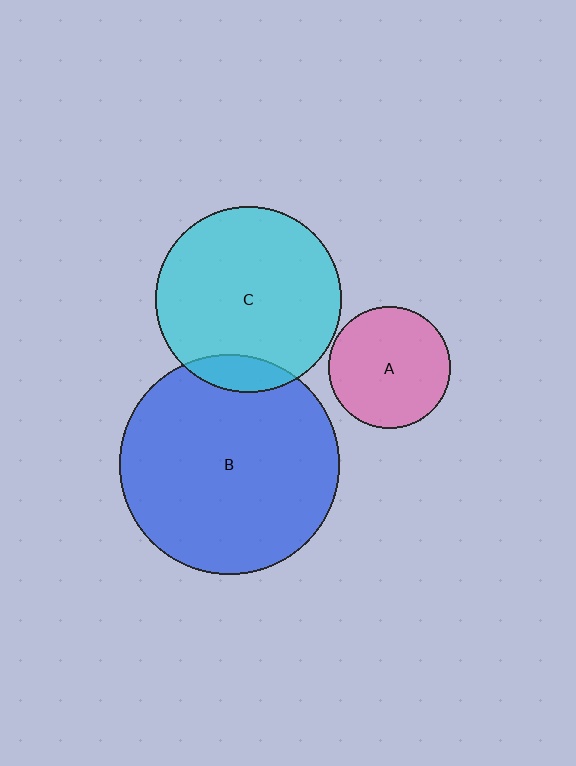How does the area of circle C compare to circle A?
Approximately 2.3 times.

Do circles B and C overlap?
Yes.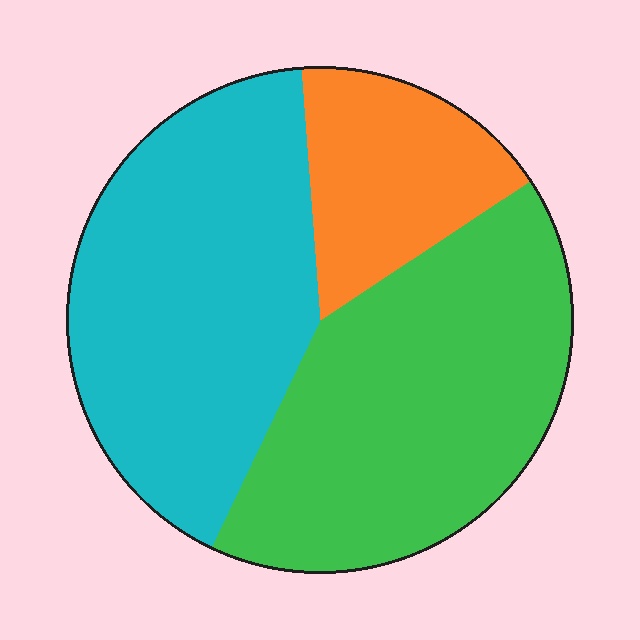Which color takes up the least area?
Orange, at roughly 15%.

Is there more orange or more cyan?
Cyan.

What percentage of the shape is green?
Green covers 41% of the shape.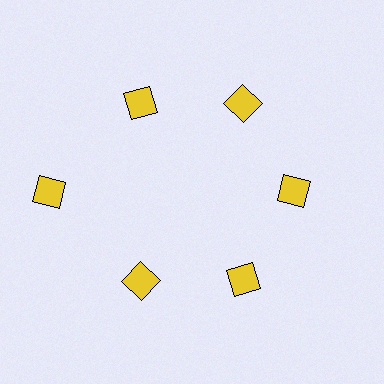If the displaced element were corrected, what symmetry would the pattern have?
It would have 6-fold rotational symmetry — the pattern would map onto itself every 60 degrees.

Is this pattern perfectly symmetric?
No. The 6 yellow diamonds are arranged in a ring, but one element near the 9 o'clock position is pushed outward from the center, breaking the 6-fold rotational symmetry.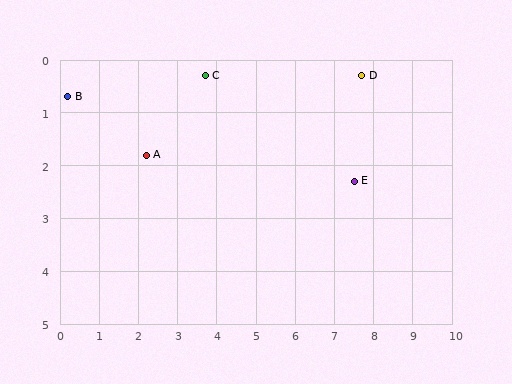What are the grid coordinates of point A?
Point A is at approximately (2.2, 1.8).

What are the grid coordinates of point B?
Point B is at approximately (0.2, 0.7).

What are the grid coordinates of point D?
Point D is at approximately (7.7, 0.3).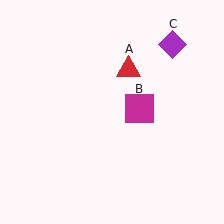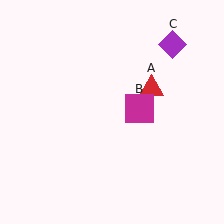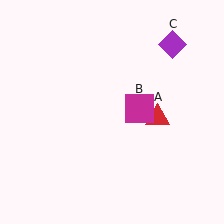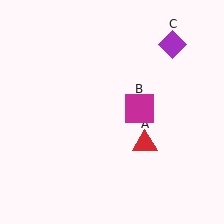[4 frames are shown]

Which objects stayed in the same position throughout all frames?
Magenta square (object B) and purple diamond (object C) remained stationary.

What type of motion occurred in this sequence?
The red triangle (object A) rotated clockwise around the center of the scene.